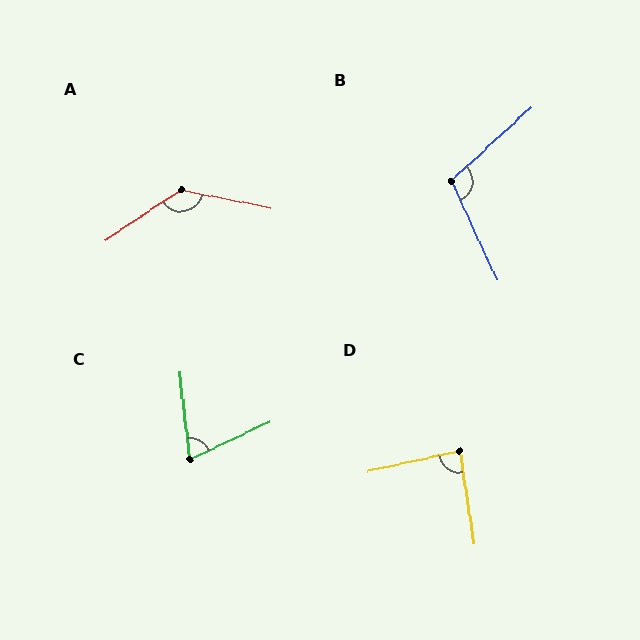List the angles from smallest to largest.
C (71°), D (86°), B (108°), A (135°).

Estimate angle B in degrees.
Approximately 108 degrees.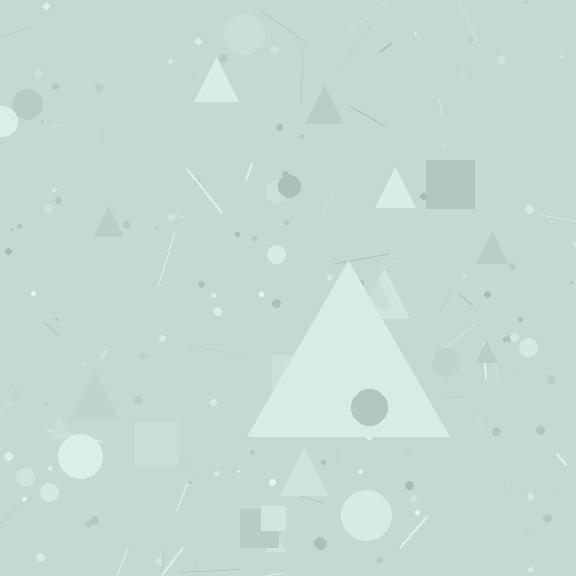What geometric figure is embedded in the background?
A triangle is embedded in the background.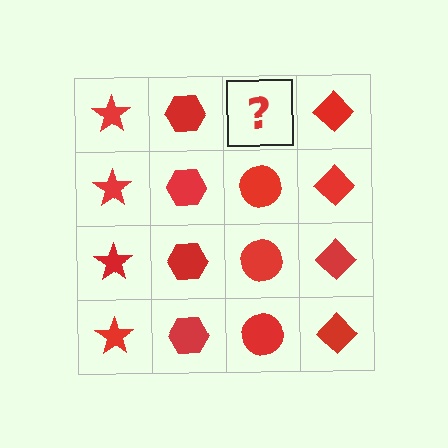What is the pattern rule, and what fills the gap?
The rule is that each column has a consistent shape. The gap should be filled with a red circle.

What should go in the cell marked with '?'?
The missing cell should contain a red circle.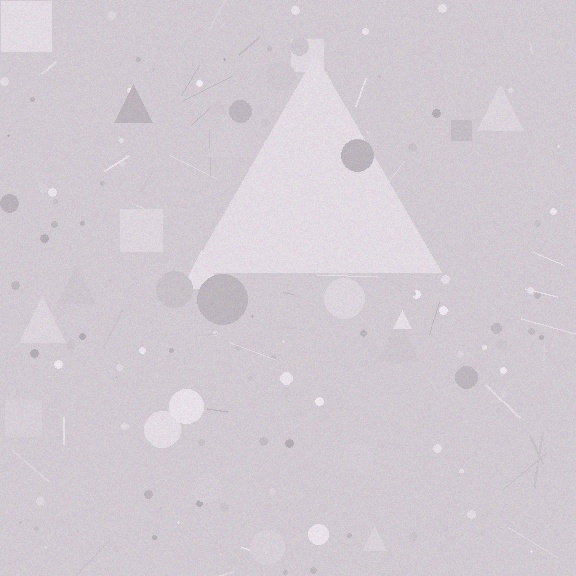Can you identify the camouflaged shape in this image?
The camouflaged shape is a triangle.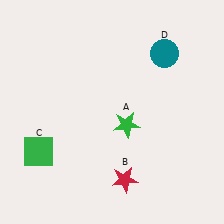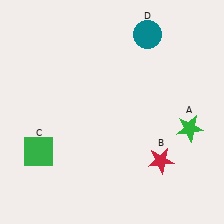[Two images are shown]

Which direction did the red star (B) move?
The red star (B) moved right.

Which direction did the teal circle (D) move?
The teal circle (D) moved up.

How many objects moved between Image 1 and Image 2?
3 objects moved between the two images.